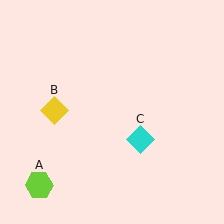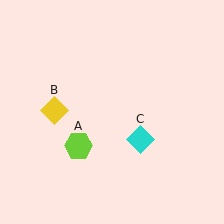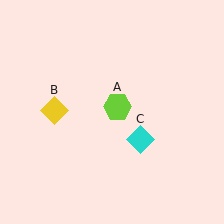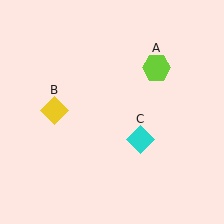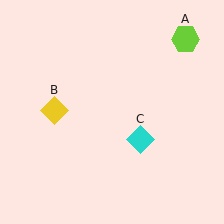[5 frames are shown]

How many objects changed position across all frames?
1 object changed position: lime hexagon (object A).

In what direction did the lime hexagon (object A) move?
The lime hexagon (object A) moved up and to the right.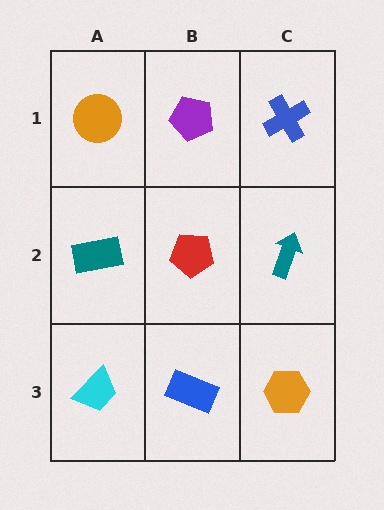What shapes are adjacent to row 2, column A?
An orange circle (row 1, column A), a cyan trapezoid (row 3, column A), a red pentagon (row 2, column B).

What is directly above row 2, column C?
A blue cross.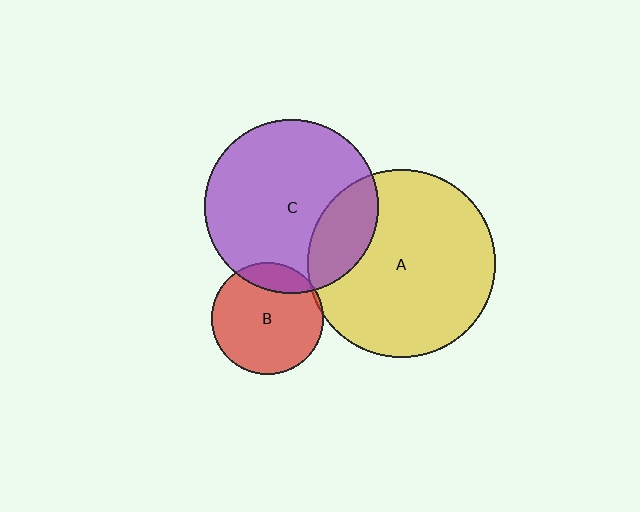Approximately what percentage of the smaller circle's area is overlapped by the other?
Approximately 15%.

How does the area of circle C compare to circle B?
Approximately 2.4 times.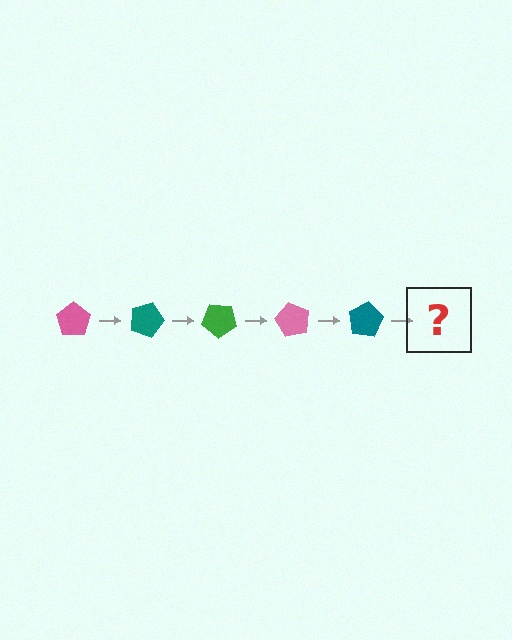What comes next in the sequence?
The next element should be a green pentagon, rotated 100 degrees from the start.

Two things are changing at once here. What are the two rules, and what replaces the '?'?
The two rules are that it rotates 20 degrees each step and the color cycles through pink, teal, and green. The '?' should be a green pentagon, rotated 100 degrees from the start.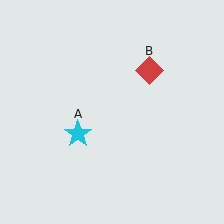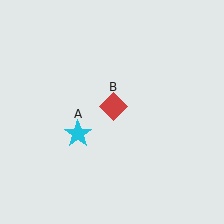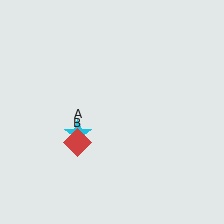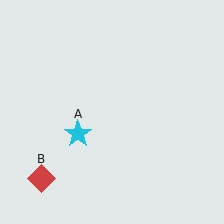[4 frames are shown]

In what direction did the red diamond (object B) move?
The red diamond (object B) moved down and to the left.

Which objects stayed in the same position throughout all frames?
Cyan star (object A) remained stationary.